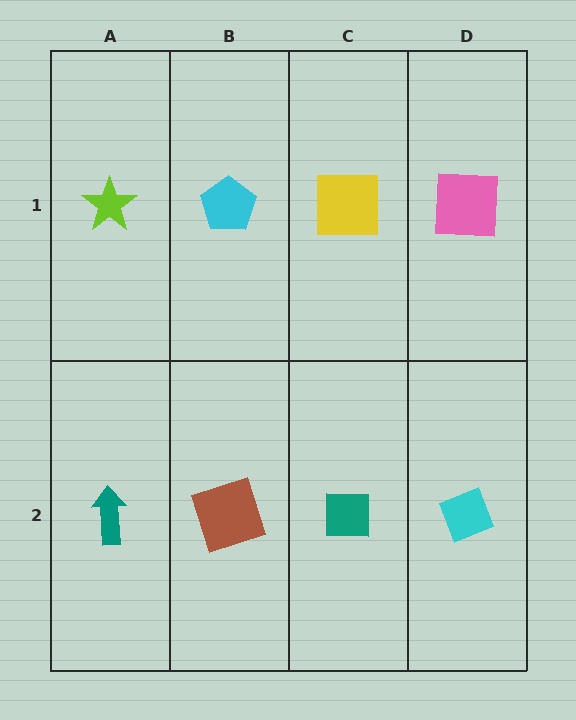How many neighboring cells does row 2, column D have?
2.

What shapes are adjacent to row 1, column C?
A teal square (row 2, column C), a cyan pentagon (row 1, column B), a pink square (row 1, column D).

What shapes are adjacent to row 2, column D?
A pink square (row 1, column D), a teal square (row 2, column C).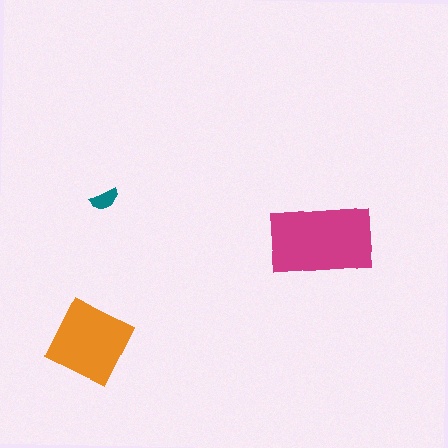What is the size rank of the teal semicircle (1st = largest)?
3rd.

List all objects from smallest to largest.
The teal semicircle, the orange diamond, the magenta rectangle.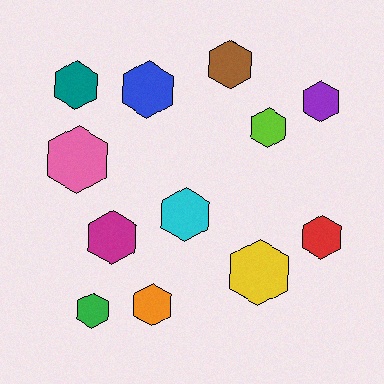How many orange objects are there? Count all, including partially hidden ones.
There is 1 orange object.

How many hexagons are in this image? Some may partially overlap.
There are 12 hexagons.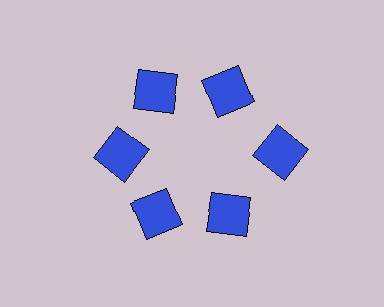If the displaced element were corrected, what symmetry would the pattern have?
It would have 6-fold rotational symmetry — the pattern would map onto itself every 60 degrees.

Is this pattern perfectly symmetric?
No. The 6 blue squares are arranged in a ring, but one element near the 3 o'clock position is pushed outward from the center, breaking the 6-fold rotational symmetry.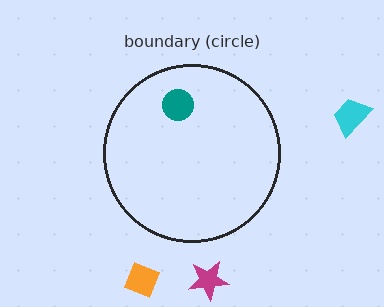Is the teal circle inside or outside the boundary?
Inside.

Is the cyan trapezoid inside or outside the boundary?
Outside.